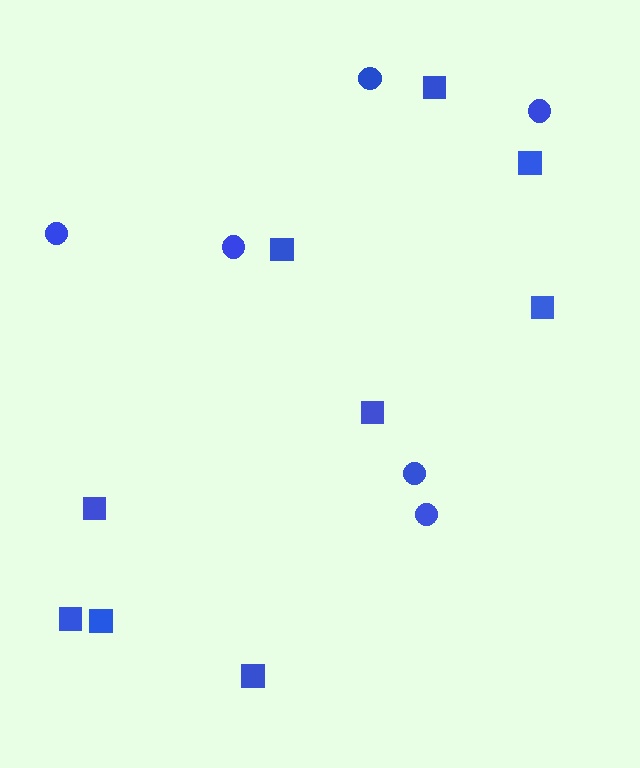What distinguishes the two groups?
There are 2 groups: one group of circles (6) and one group of squares (9).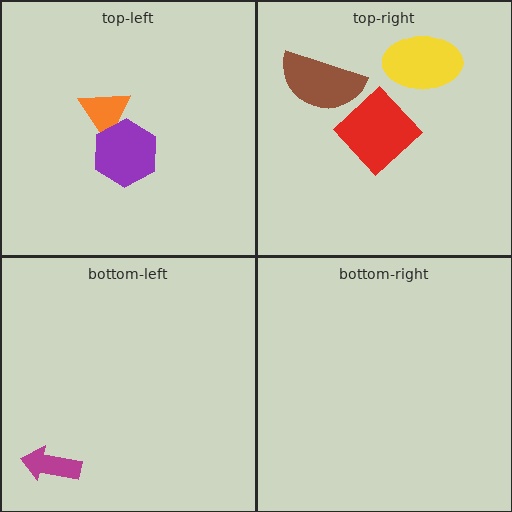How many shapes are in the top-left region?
2.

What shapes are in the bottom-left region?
The magenta arrow.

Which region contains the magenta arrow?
The bottom-left region.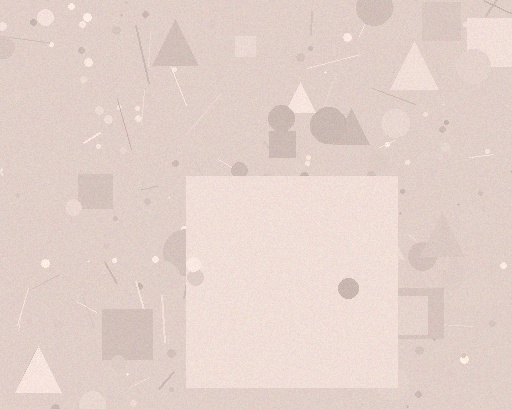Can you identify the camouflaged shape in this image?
The camouflaged shape is a square.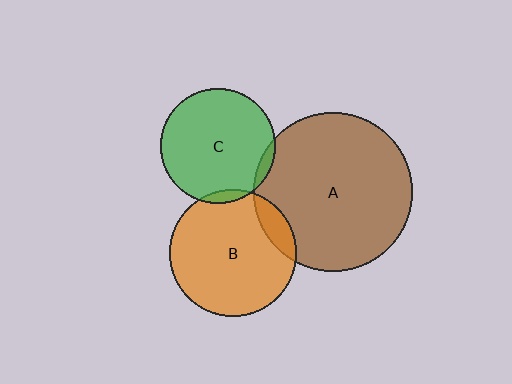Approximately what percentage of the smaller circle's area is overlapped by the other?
Approximately 5%.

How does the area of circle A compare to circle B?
Approximately 1.6 times.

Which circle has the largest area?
Circle A (brown).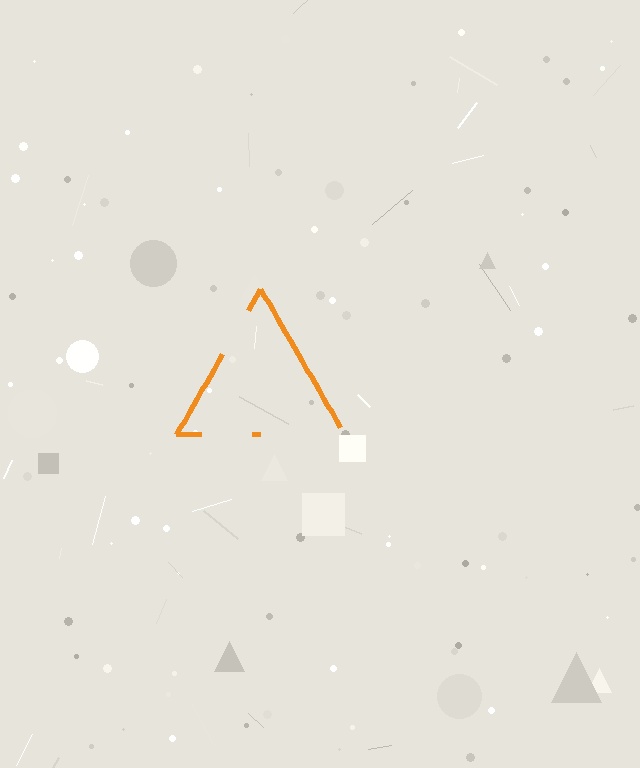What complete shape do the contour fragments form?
The contour fragments form a triangle.